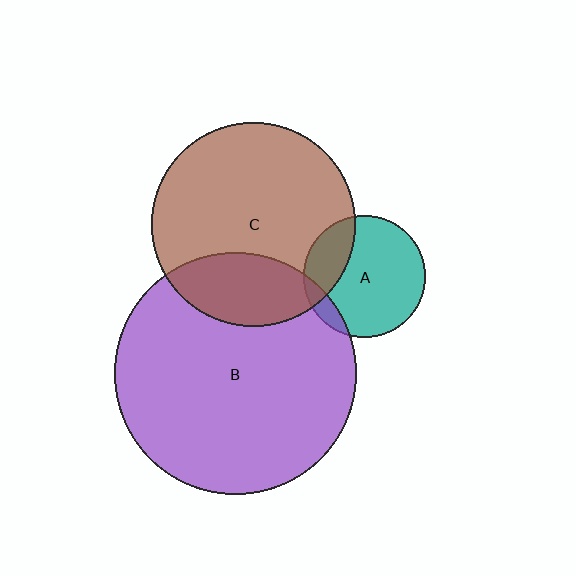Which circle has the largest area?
Circle B (purple).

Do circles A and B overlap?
Yes.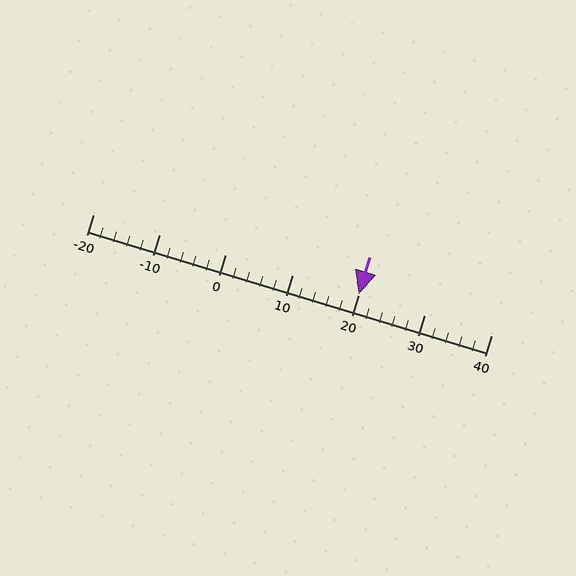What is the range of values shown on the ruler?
The ruler shows values from -20 to 40.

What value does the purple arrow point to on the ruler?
The purple arrow points to approximately 20.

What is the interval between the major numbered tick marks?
The major tick marks are spaced 10 units apart.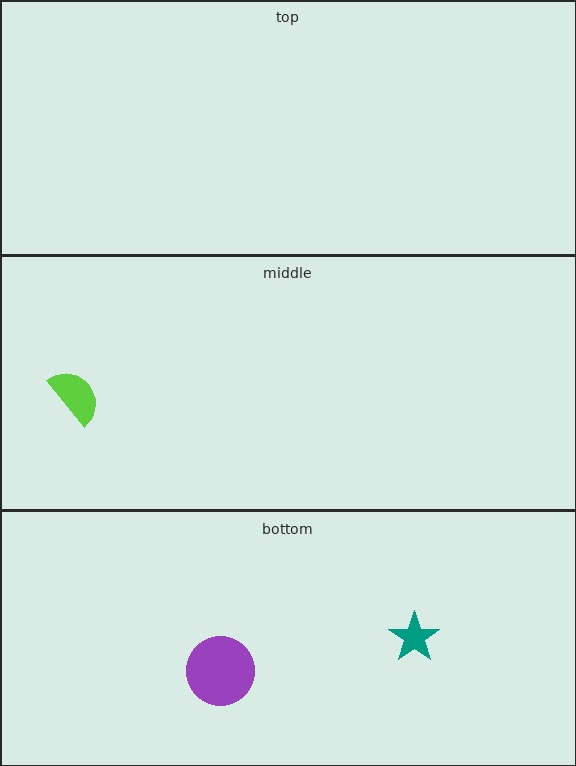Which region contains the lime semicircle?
The middle region.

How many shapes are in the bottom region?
2.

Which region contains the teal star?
The bottom region.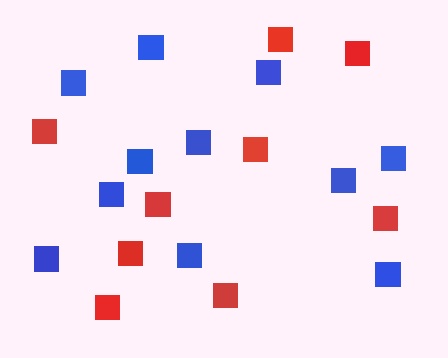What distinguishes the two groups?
There are 2 groups: one group of blue squares (11) and one group of red squares (9).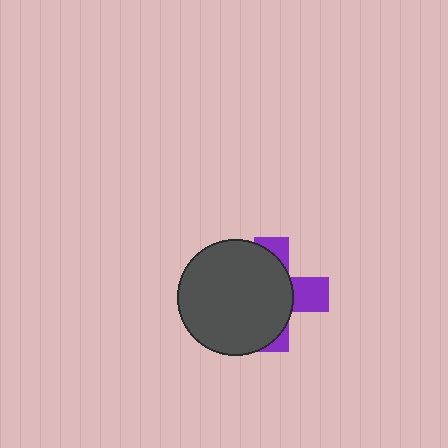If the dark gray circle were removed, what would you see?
You would see the complete purple cross.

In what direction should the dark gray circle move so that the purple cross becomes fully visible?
The dark gray circle should move left. That is the shortest direction to clear the overlap and leave the purple cross fully visible.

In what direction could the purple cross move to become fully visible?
The purple cross could move right. That would shift it out from behind the dark gray circle entirely.